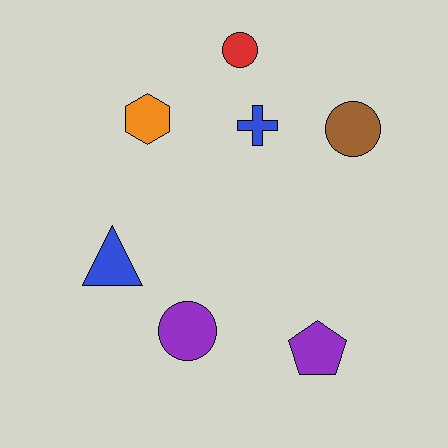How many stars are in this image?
There are no stars.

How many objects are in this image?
There are 7 objects.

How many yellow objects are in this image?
There are no yellow objects.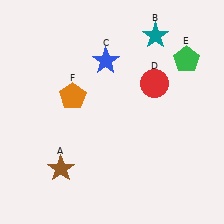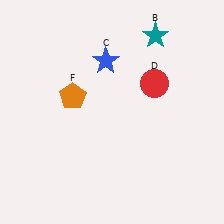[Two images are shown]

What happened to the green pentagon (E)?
The green pentagon (E) was removed in Image 2. It was in the top-right area of Image 1.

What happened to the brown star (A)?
The brown star (A) was removed in Image 2. It was in the bottom-left area of Image 1.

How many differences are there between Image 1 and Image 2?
There are 2 differences between the two images.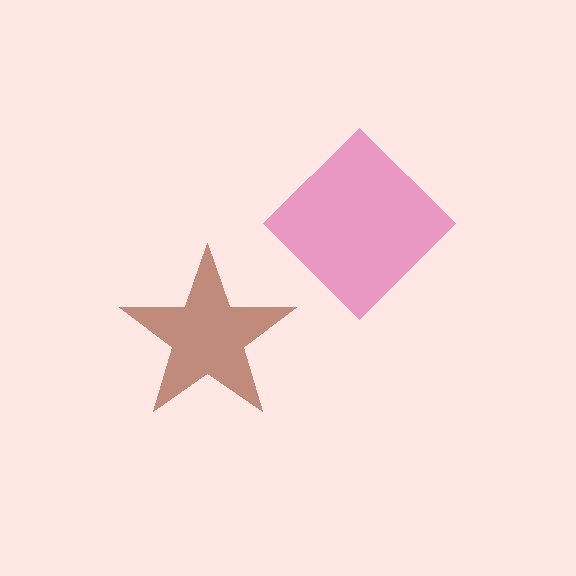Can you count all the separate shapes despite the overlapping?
Yes, there are 2 separate shapes.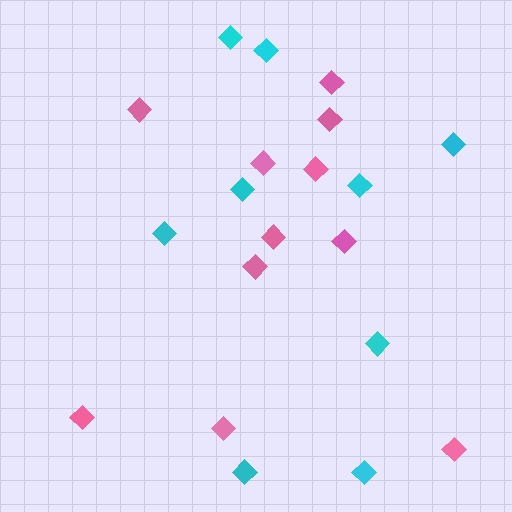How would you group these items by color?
There are 2 groups: one group of pink diamonds (11) and one group of cyan diamonds (9).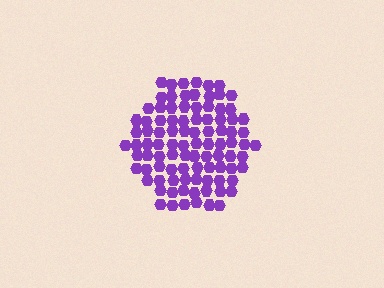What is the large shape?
The large shape is a hexagon.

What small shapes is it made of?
It is made of small hexagons.